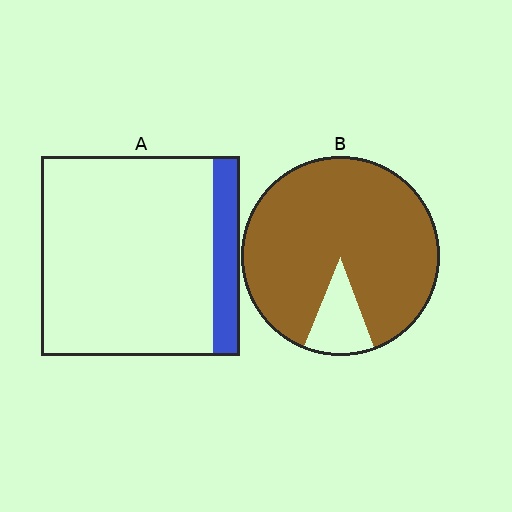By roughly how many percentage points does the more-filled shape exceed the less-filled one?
By roughly 75 percentage points (B over A).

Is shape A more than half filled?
No.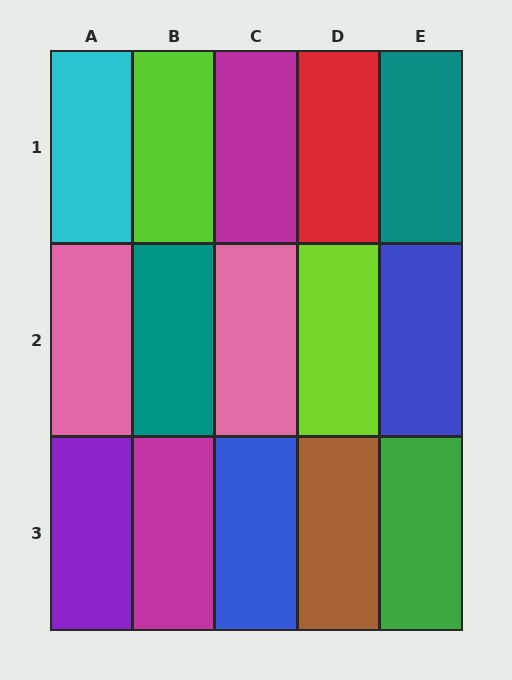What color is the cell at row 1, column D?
Red.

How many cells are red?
1 cell is red.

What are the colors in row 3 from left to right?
Purple, magenta, blue, brown, green.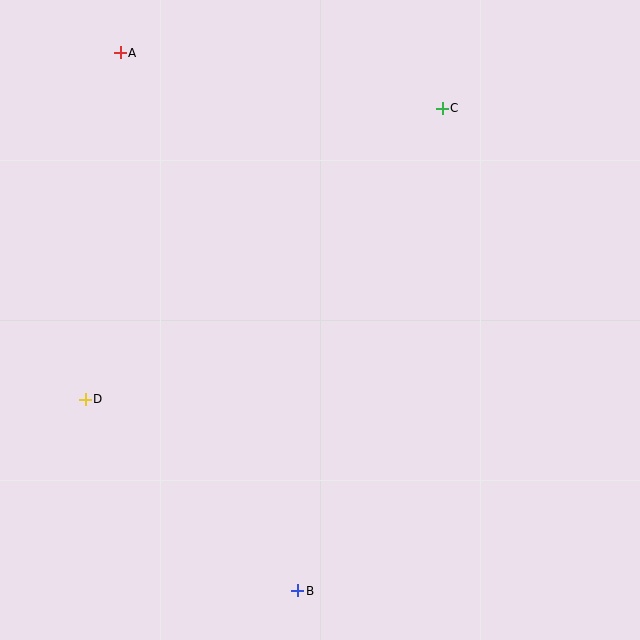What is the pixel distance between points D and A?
The distance between D and A is 349 pixels.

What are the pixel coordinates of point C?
Point C is at (442, 108).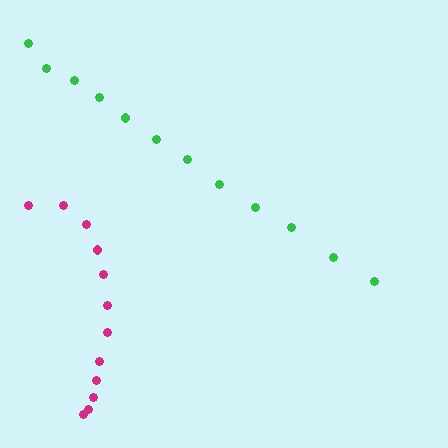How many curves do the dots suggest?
There are 2 distinct paths.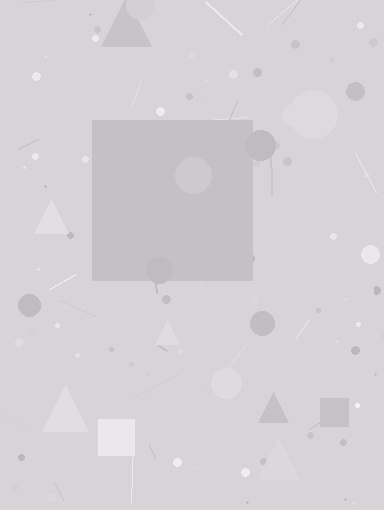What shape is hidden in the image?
A square is hidden in the image.